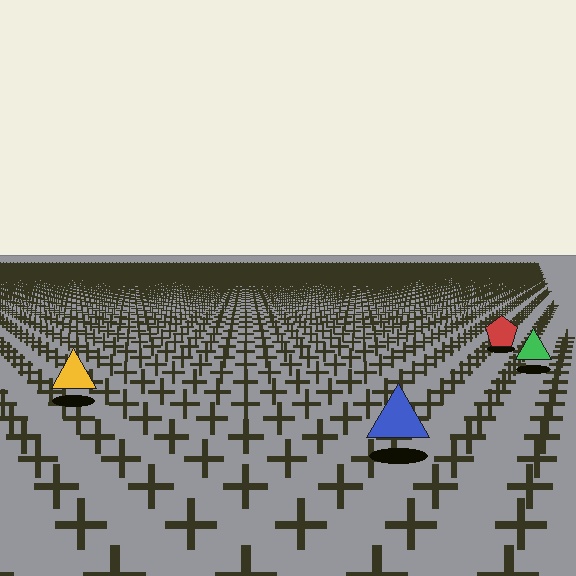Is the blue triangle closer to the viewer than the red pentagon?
Yes. The blue triangle is closer — you can tell from the texture gradient: the ground texture is coarser near it.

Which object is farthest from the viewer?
The red pentagon is farthest from the viewer. It appears smaller and the ground texture around it is denser.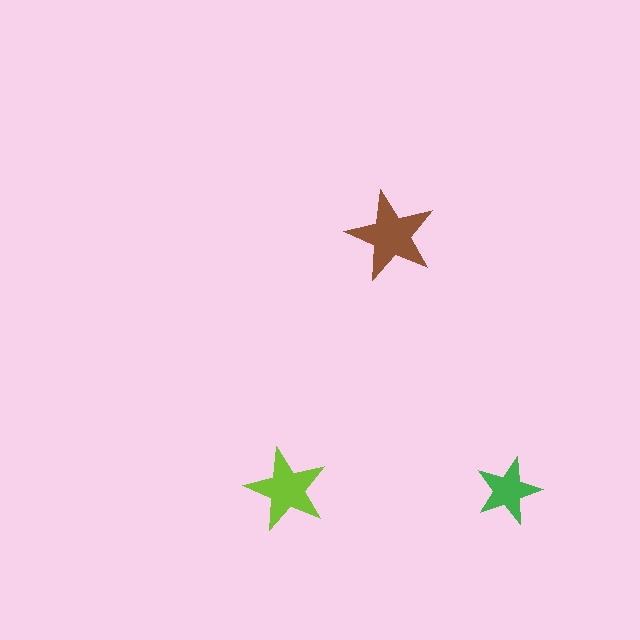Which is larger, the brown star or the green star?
The brown one.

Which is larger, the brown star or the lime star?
The brown one.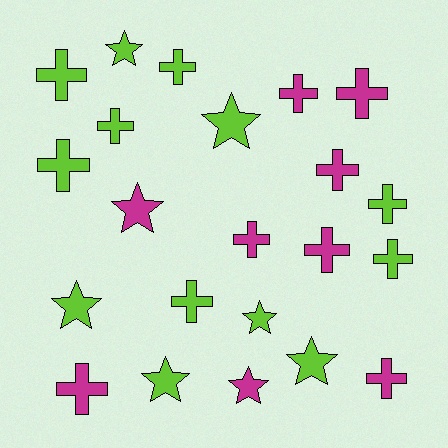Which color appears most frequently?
Lime, with 13 objects.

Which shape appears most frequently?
Cross, with 14 objects.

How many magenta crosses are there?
There are 7 magenta crosses.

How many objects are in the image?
There are 22 objects.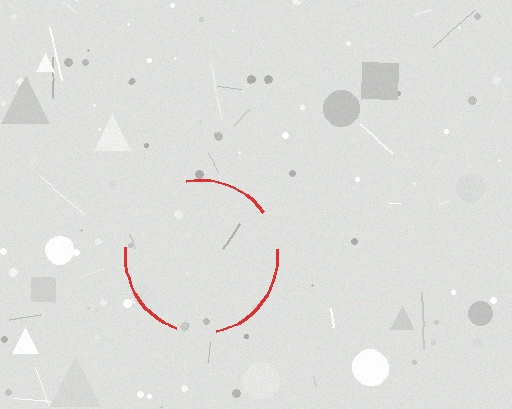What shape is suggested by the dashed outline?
The dashed outline suggests a circle.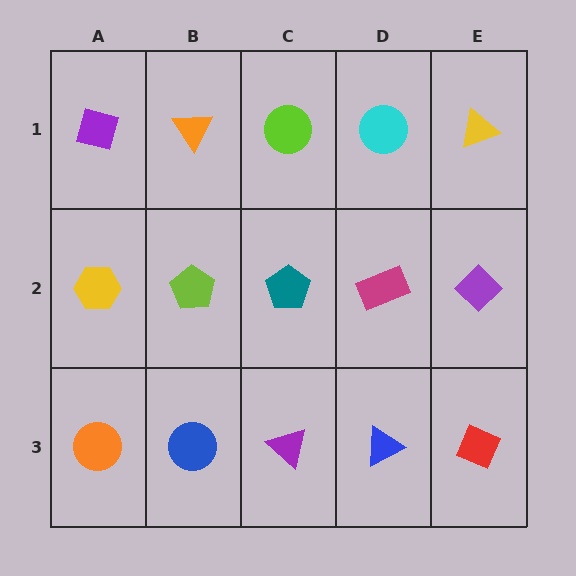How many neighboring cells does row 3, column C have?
3.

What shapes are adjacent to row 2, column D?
A cyan circle (row 1, column D), a blue triangle (row 3, column D), a teal pentagon (row 2, column C), a purple diamond (row 2, column E).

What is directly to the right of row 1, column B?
A lime circle.